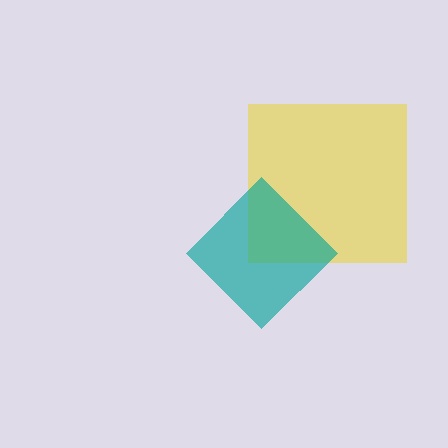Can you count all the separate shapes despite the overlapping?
Yes, there are 2 separate shapes.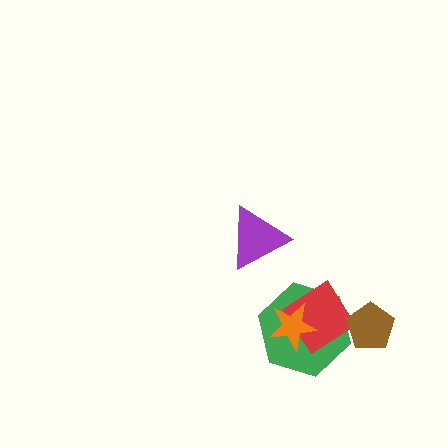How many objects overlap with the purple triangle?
0 objects overlap with the purple triangle.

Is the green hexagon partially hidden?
Yes, it is partially covered by another shape.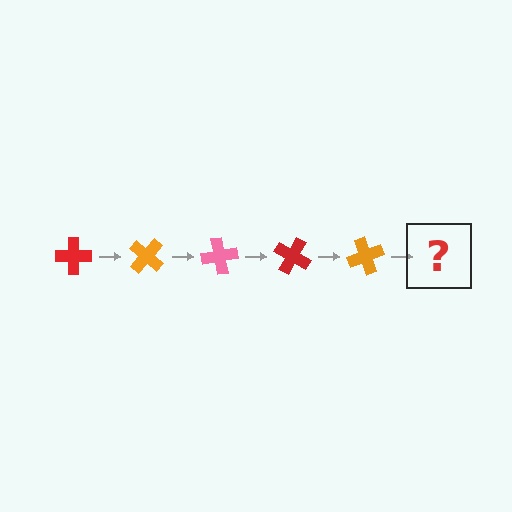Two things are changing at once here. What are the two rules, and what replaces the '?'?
The two rules are that it rotates 40 degrees each step and the color cycles through red, orange, and pink. The '?' should be a pink cross, rotated 200 degrees from the start.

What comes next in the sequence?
The next element should be a pink cross, rotated 200 degrees from the start.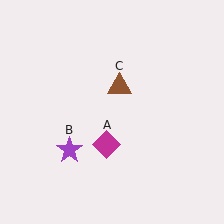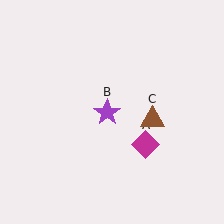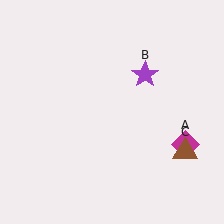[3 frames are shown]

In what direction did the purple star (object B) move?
The purple star (object B) moved up and to the right.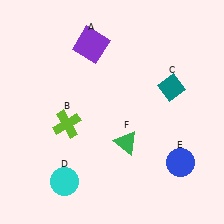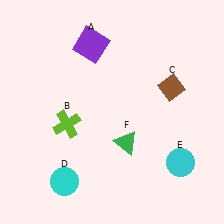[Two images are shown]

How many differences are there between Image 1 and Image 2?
There are 2 differences between the two images.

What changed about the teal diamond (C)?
In Image 1, C is teal. In Image 2, it changed to brown.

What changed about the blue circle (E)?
In Image 1, E is blue. In Image 2, it changed to cyan.